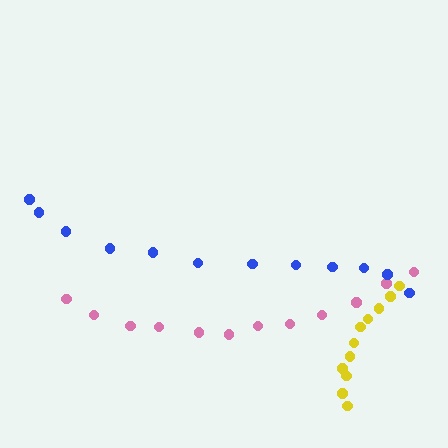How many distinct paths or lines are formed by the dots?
There are 3 distinct paths.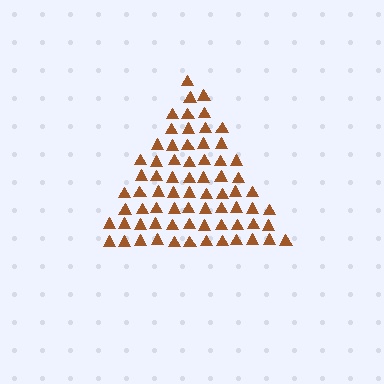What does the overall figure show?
The overall figure shows a triangle.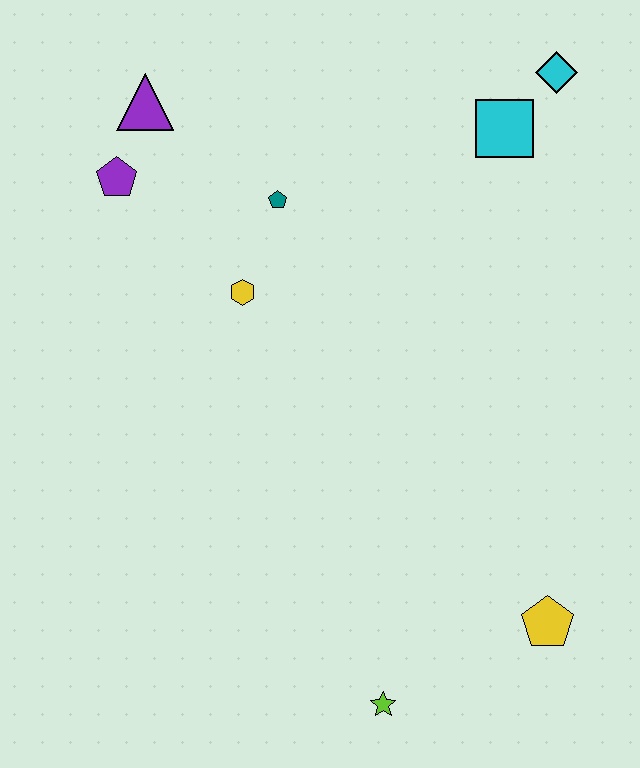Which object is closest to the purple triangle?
The purple pentagon is closest to the purple triangle.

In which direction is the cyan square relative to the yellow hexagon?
The cyan square is to the right of the yellow hexagon.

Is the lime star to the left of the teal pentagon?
No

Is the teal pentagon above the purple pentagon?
No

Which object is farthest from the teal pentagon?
The lime star is farthest from the teal pentagon.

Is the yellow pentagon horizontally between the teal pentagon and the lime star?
No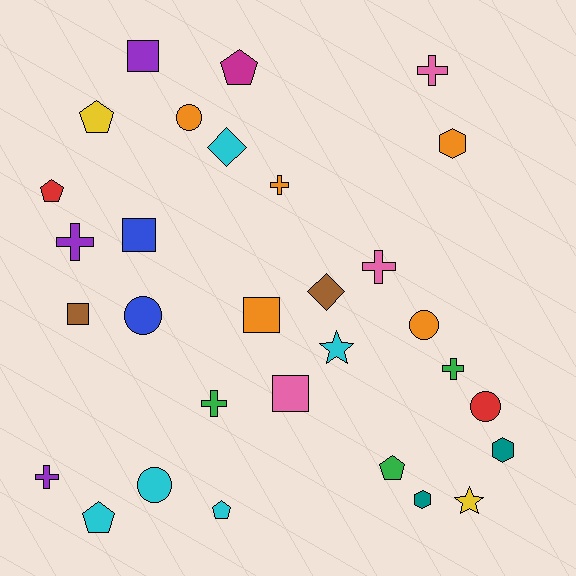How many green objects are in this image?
There are 3 green objects.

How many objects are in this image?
There are 30 objects.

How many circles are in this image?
There are 5 circles.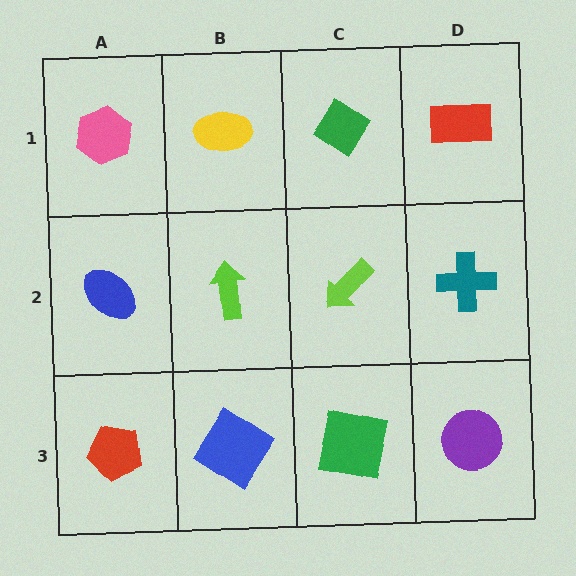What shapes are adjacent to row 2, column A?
A pink hexagon (row 1, column A), a red pentagon (row 3, column A), a lime arrow (row 2, column B).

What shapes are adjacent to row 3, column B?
A lime arrow (row 2, column B), a red pentagon (row 3, column A), a green square (row 3, column C).